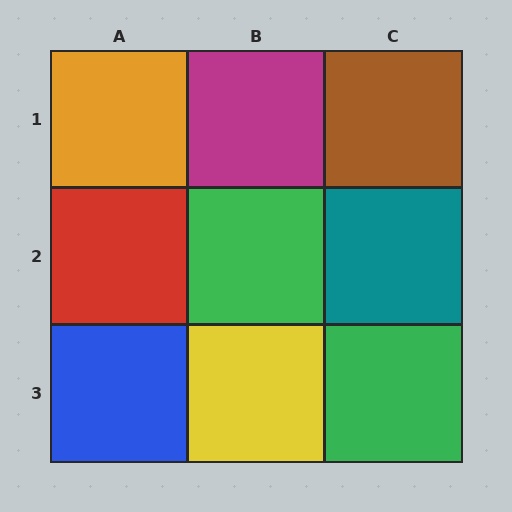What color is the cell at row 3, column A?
Blue.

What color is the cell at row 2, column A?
Red.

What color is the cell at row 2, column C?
Teal.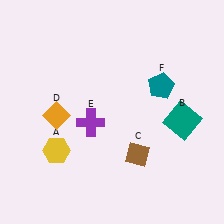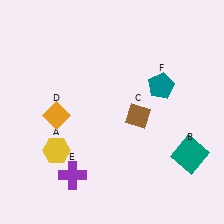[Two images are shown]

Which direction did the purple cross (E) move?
The purple cross (E) moved down.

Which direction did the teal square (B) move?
The teal square (B) moved down.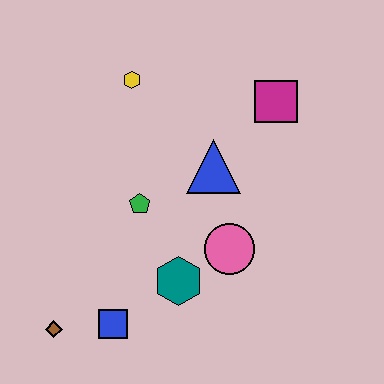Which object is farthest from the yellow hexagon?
The brown diamond is farthest from the yellow hexagon.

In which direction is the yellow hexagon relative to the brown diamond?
The yellow hexagon is above the brown diamond.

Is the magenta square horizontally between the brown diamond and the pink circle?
No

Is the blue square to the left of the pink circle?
Yes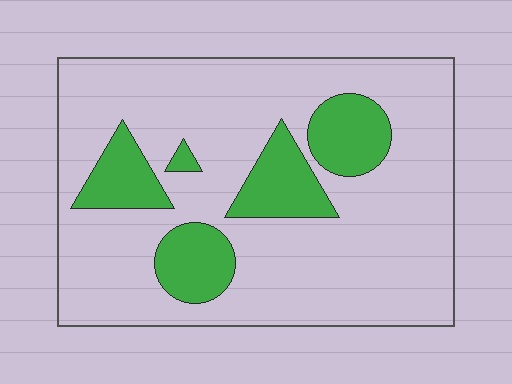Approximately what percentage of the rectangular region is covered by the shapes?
Approximately 20%.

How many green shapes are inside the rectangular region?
5.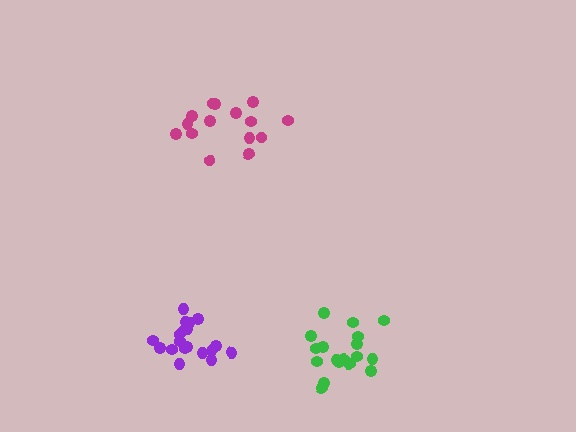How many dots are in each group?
Group 1: 15 dots, Group 2: 19 dots, Group 3: 19 dots (53 total).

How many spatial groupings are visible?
There are 3 spatial groupings.